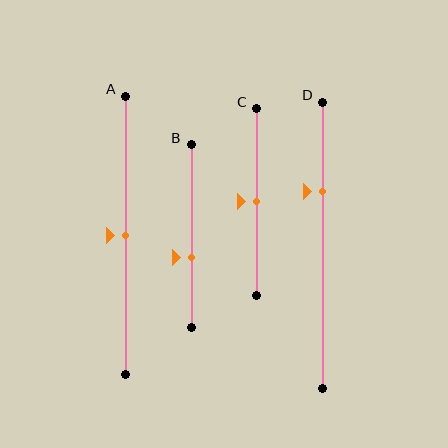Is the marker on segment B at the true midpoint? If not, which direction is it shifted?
No, the marker on segment B is shifted downward by about 12% of the segment length.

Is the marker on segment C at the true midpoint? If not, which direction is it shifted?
Yes, the marker on segment C is at the true midpoint.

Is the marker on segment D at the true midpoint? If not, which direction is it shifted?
No, the marker on segment D is shifted upward by about 19% of the segment length.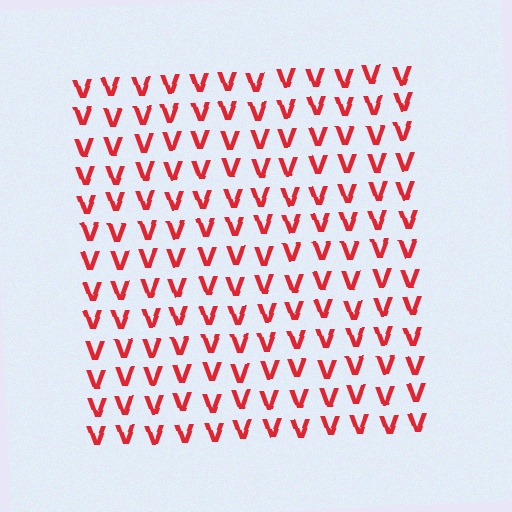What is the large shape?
The large shape is a square.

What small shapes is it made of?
It is made of small letter V's.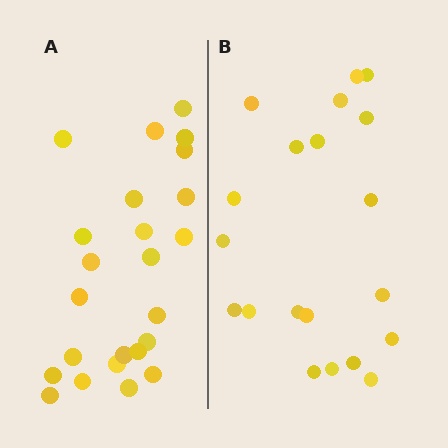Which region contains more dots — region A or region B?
Region A (the left region) has more dots.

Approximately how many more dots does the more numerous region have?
Region A has about 4 more dots than region B.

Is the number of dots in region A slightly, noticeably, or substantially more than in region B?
Region A has only slightly more — the two regions are fairly close. The ratio is roughly 1.2 to 1.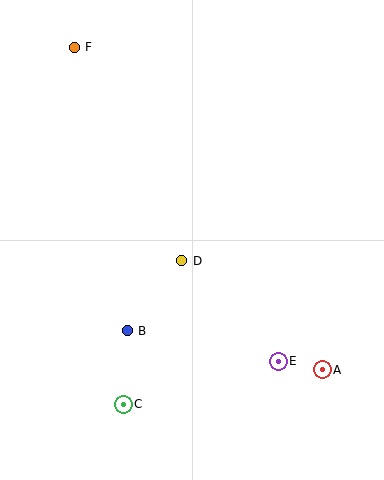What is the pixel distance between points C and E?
The distance between C and E is 161 pixels.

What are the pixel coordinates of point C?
Point C is at (123, 404).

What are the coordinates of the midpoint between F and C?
The midpoint between F and C is at (99, 226).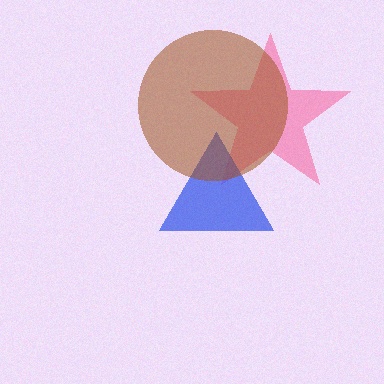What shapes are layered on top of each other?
The layered shapes are: a pink star, a blue triangle, a brown circle.